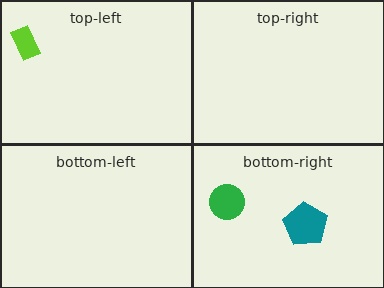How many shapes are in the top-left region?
1.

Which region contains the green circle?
The bottom-right region.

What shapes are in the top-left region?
The lime rectangle.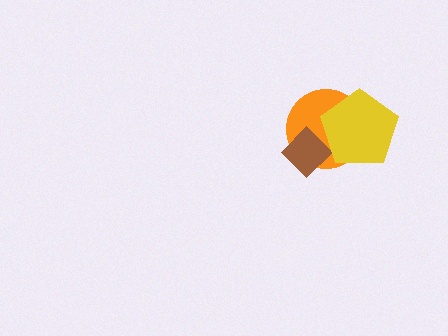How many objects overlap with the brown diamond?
2 objects overlap with the brown diamond.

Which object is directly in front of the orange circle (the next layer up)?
The brown diamond is directly in front of the orange circle.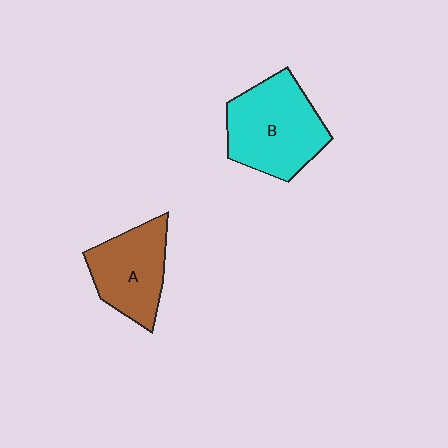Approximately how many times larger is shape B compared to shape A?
Approximately 1.3 times.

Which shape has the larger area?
Shape B (cyan).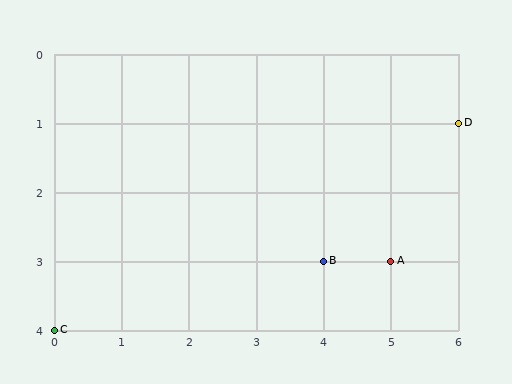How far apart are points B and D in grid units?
Points B and D are 2 columns and 2 rows apart (about 2.8 grid units diagonally).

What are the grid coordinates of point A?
Point A is at grid coordinates (5, 3).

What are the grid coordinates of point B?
Point B is at grid coordinates (4, 3).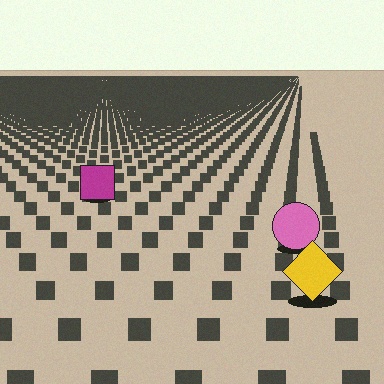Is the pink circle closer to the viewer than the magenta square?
Yes. The pink circle is closer — you can tell from the texture gradient: the ground texture is coarser near it.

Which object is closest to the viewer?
The yellow diamond is closest. The texture marks near it are larger and more spread out.